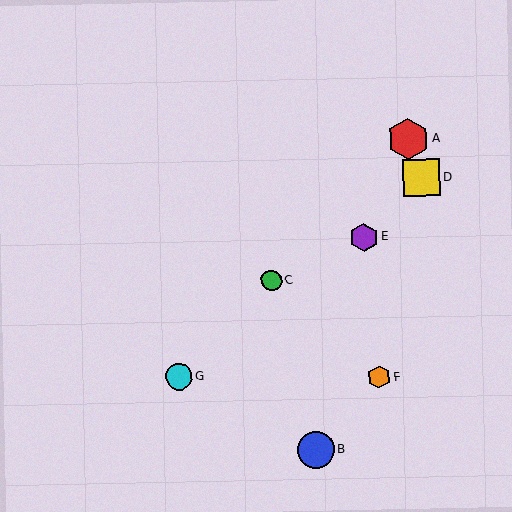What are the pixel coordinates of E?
Object E is at (364, 237).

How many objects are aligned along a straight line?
3 objects (A, C, G) are aligned along a straight line.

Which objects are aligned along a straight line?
Objects A, C, G are aligned along a straight line.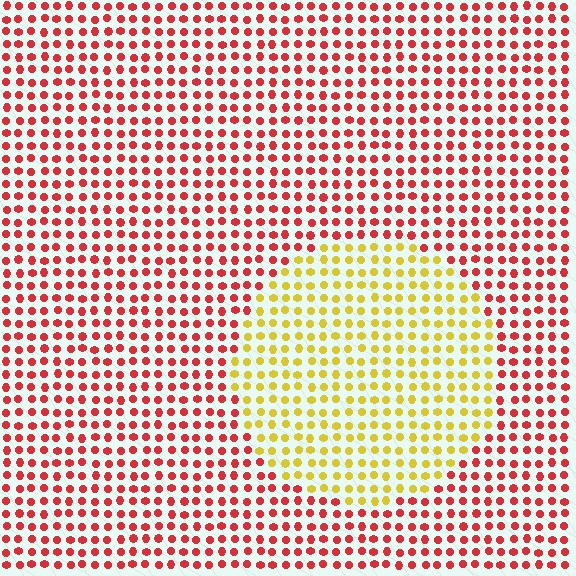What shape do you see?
I see a circle.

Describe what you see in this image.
The image is filled with small red elements in a uniform arrangement. A circle-shaped region is visible where the elements are tinted to a slightly different hue, forming a subtle color boundary.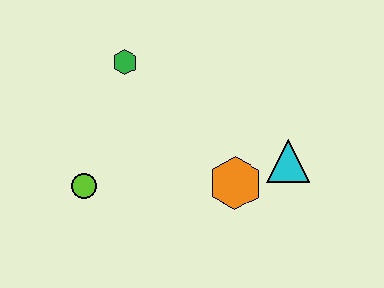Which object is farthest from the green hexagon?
The cyan triangle is farthest from the green hexagon.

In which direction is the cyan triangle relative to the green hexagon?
The cyan triangle is to the right of the green hexagon.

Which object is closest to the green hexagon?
The lime circle is closest to the green hexagon.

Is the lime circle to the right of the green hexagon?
No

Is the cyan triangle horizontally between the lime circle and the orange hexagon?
No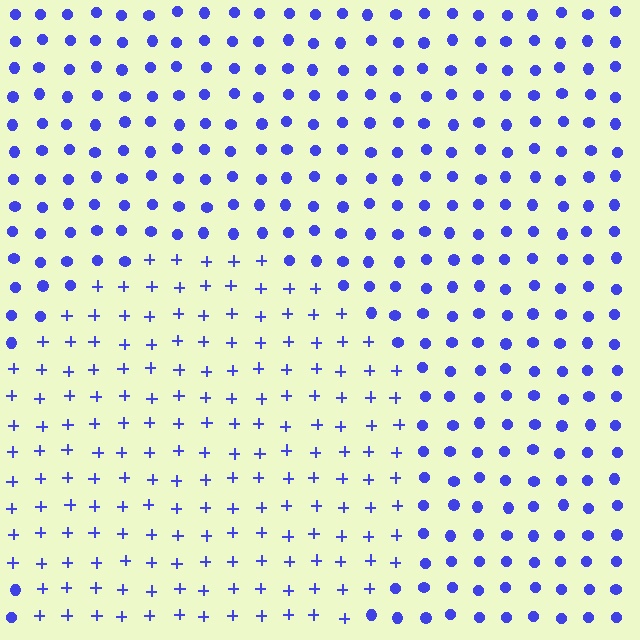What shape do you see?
I see a circle.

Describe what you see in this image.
The image is filled with small blue elements arranged in a uniform grid. A circle-shaped region contains plus signs, while the surrounding area contains circles. The boundary is defined purely by the change in element shape.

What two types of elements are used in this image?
The image uses plus signs inside the circle region and circles outside it.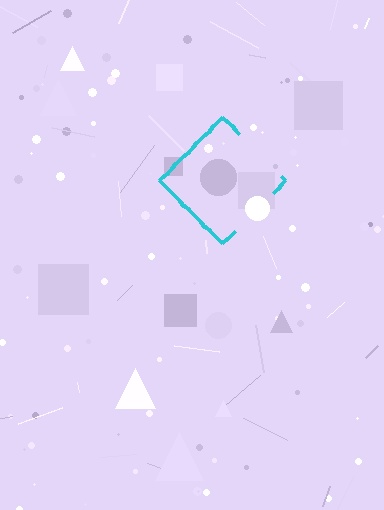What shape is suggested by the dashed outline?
The dashed outline suggests a diamond.